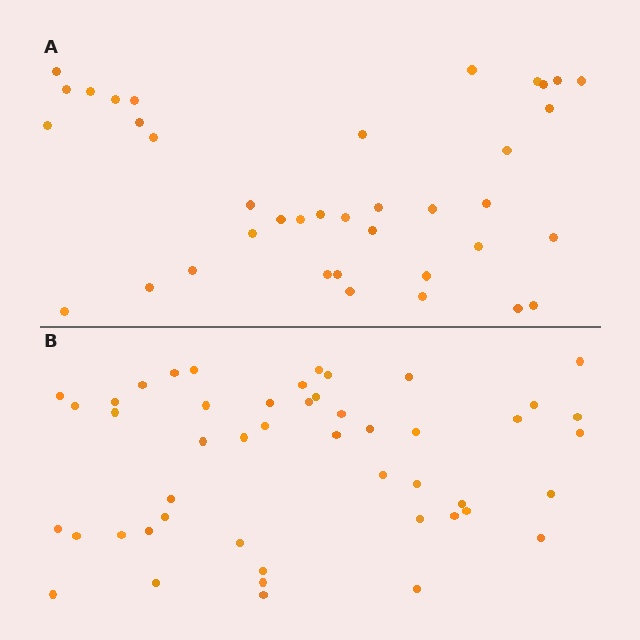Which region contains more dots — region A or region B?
Region B (the bottom region) has more dots.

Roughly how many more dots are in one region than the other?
Region B has roughly 10 or so more dots than region A.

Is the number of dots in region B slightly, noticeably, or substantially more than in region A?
Region B has noticeably more, but not dramatically so. The ratio is roughly 1.3 to 1.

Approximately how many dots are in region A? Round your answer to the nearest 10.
About 40 dots. (The exact count is 38, which rounds to 40.)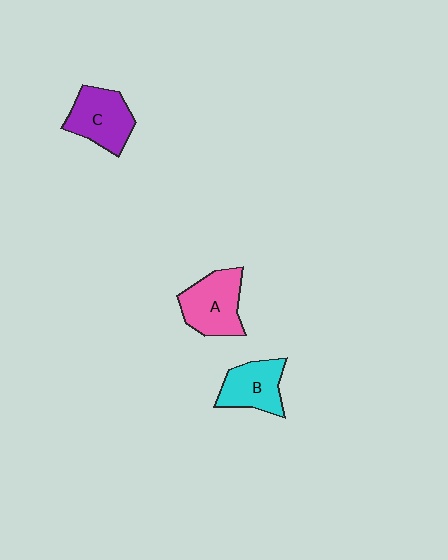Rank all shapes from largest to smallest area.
From largest to smallest: A (pink), C (purple), B (cyan).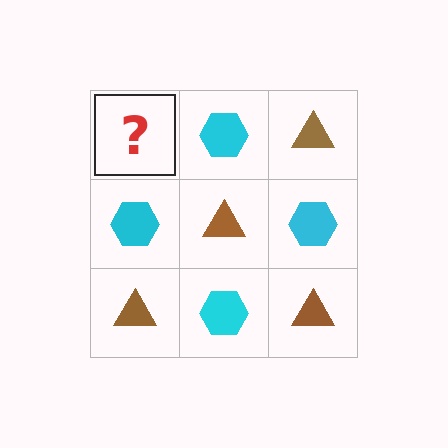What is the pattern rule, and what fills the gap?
The rule is that it alternates brown triangle and cyan hexagon in a checkerboard pattern. The gap should be filled with a brown triangle.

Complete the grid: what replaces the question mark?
The question mark should be replaced with a brown triangle.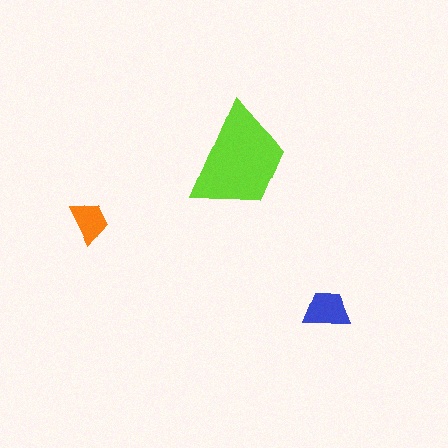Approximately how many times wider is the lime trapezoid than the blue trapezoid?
About 2.5 times wider.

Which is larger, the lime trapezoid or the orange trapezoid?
The lime one.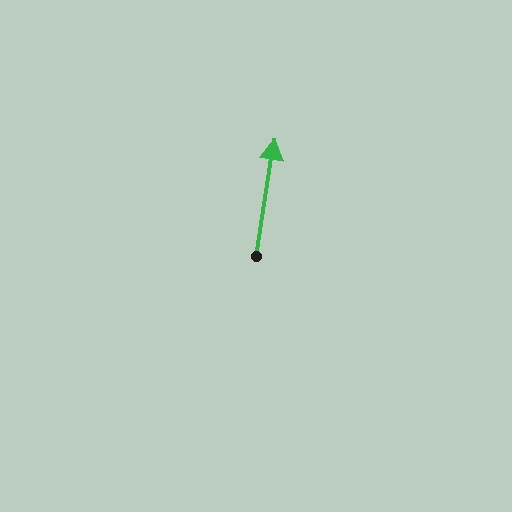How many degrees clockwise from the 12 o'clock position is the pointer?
Approximately 9 degrees.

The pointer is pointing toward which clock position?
Roughly 12 o'clock.